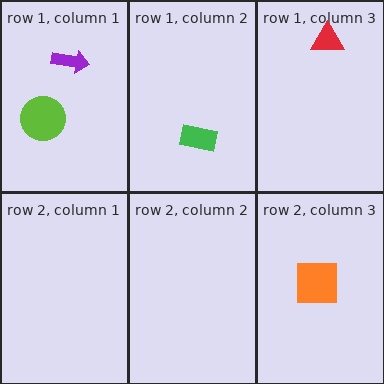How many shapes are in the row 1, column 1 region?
2.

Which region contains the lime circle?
The row 1, column 1 region.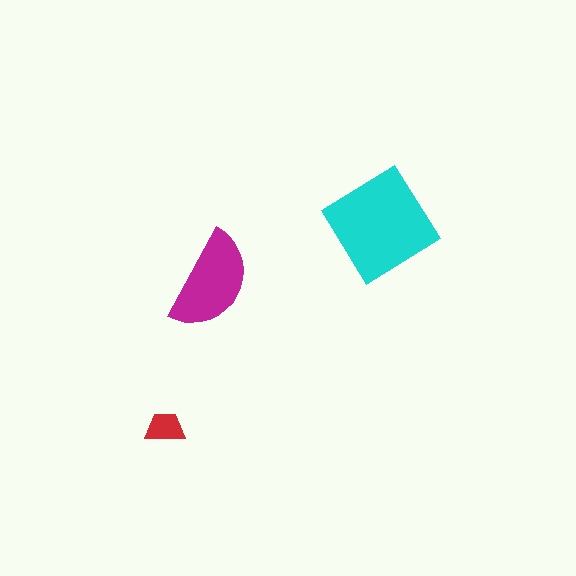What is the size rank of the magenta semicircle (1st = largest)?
2nd.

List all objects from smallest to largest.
The red trapezoid, the magenta semicircle, the cyan diamond.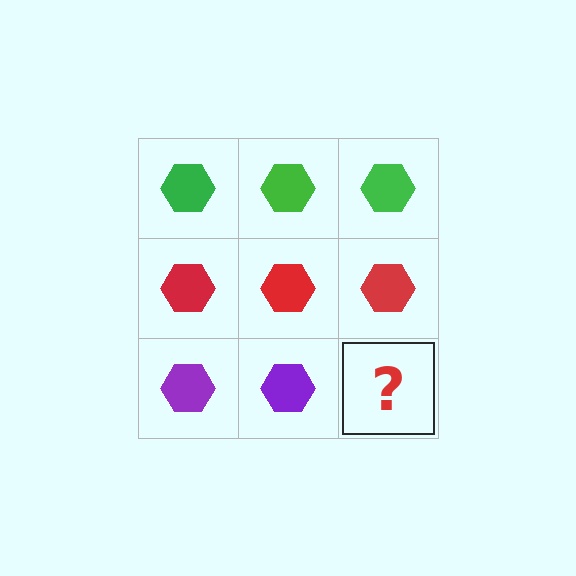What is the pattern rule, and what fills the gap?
The rule is that each row has a consistent color. The gap should be filled with a purple hexagon.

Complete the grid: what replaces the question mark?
The question mark should be replaced with a purple hexagon.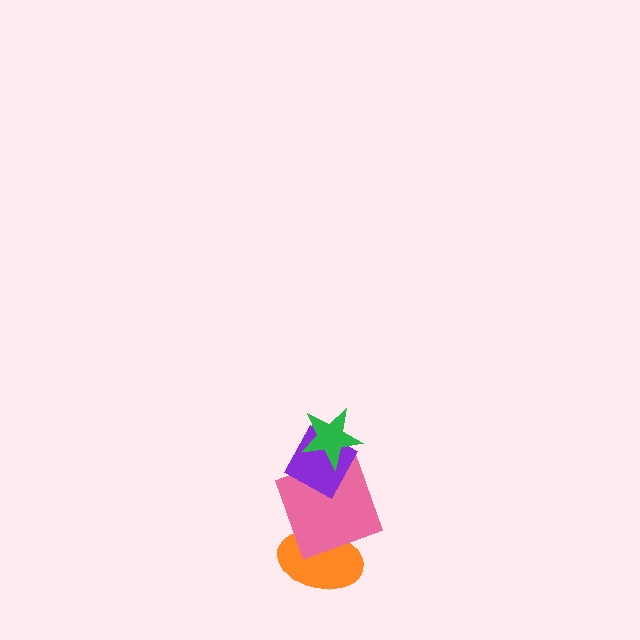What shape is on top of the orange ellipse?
The pink square is on top of the orange ellipse.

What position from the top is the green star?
The green star is 1st from the top.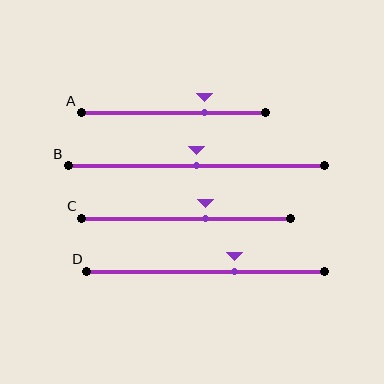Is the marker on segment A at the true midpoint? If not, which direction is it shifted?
No, the marker on segment A is shifted to the right by about 17% of the segment length.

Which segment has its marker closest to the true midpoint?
Segment B has its marker closest to the true midpoint.